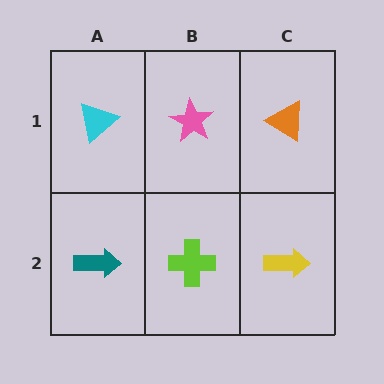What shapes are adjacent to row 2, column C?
An orange triangle (row 1, column C), a lime cross (row 2, column B).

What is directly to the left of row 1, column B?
A cyan triangle.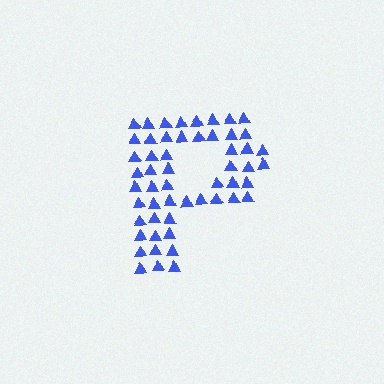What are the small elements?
The small elements are triangles.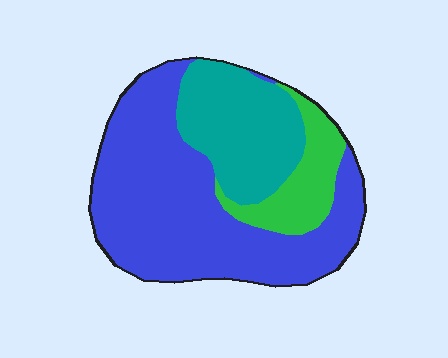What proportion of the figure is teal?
Teal covers about 25% of the figure.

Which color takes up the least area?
Green, at roughly 15%.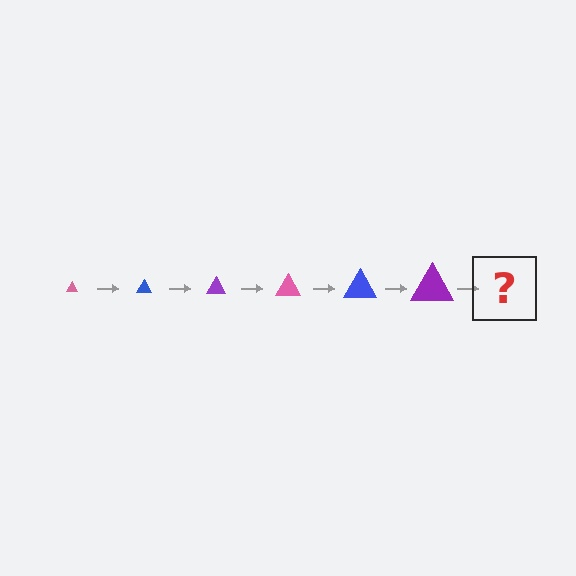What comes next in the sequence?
The next element should be a pink triangle, larger than the previous one.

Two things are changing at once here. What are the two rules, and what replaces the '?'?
The two rules are that the triangle grows larger each step and the color cycles through pink, blue, and purple. The '?' should be a pink triangle, larger than the previous one.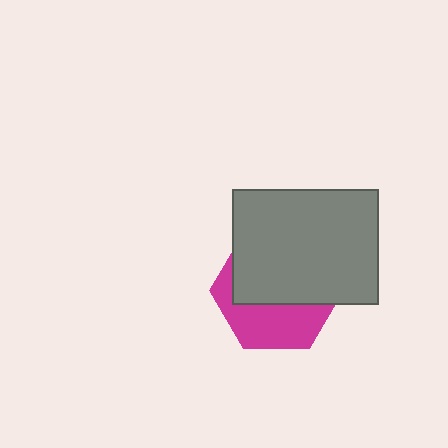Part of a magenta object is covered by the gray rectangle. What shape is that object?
It is a hexagon.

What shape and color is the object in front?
The object in front is a gray rectangle.